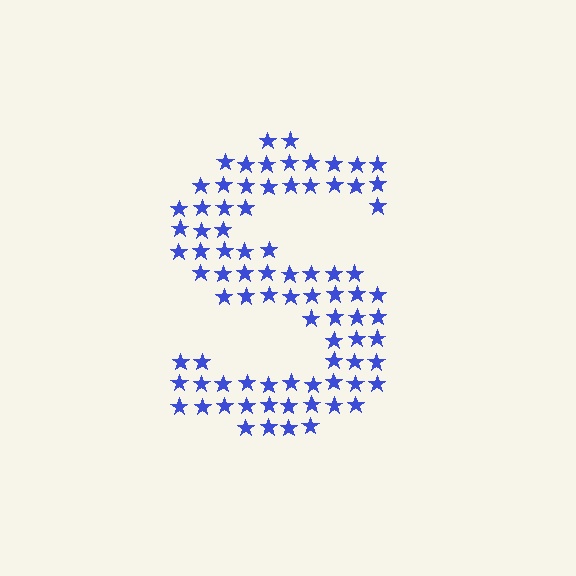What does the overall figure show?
The overall figure shows the letter S.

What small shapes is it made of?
It is made of small stars.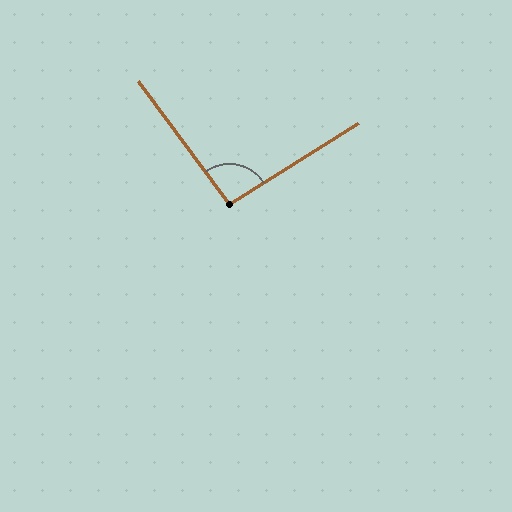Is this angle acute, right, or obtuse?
It is approximately a right angle.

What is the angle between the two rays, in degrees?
Approximately 94 degrees.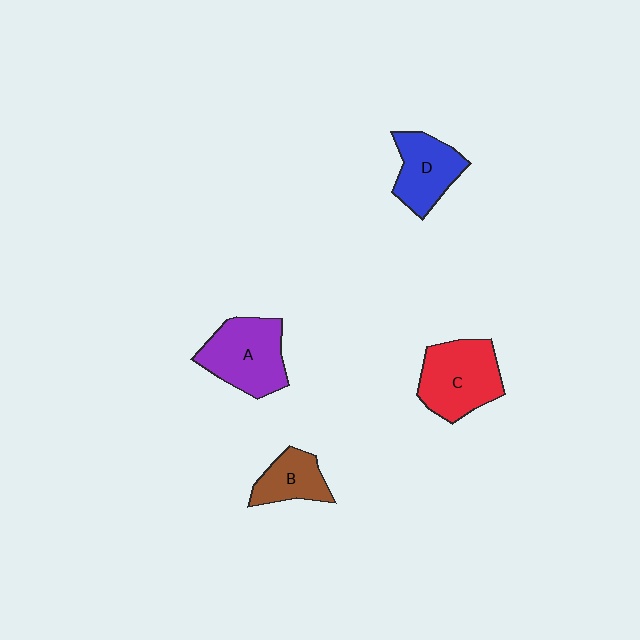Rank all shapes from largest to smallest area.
From largest to smallest: C (red), A (purple), D (blue), B (brown).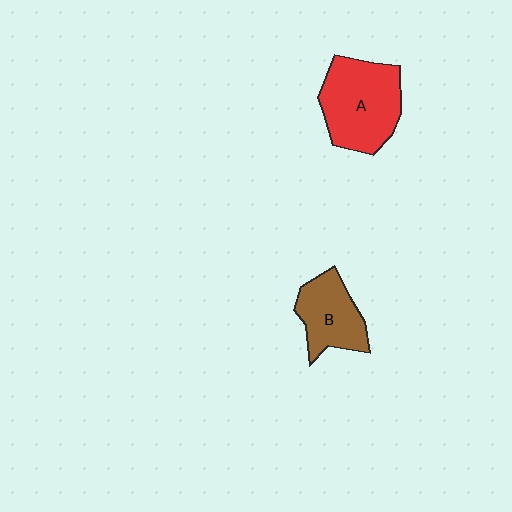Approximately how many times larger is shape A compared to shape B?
Approximately 1.5 times.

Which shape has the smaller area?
Shape B (brown).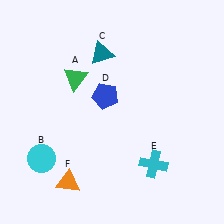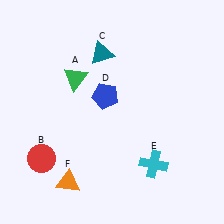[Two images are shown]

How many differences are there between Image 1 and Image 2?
There is 1 difference between the two images.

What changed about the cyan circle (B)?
In Image 1, B is cyan. In Image 2, it changed to red.